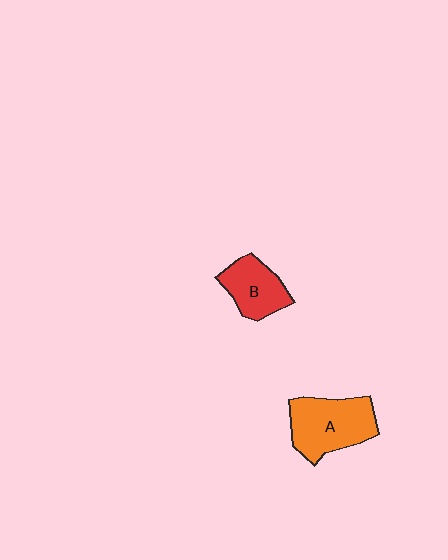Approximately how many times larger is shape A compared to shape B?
Approximately 1.5 times.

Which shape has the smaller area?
Shape B (red).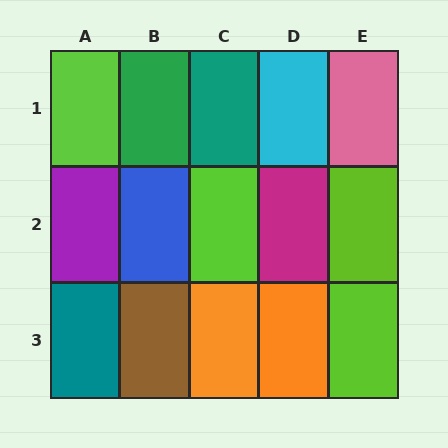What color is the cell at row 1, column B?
Green.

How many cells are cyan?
1 cell is cyan.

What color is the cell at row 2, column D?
Magenta.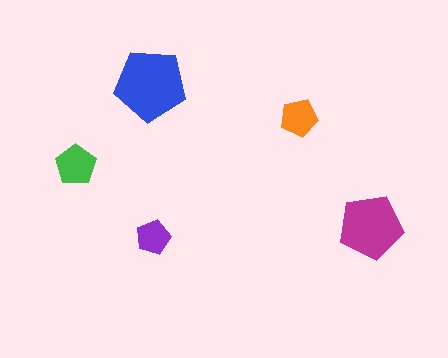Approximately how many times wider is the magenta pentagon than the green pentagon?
About 1.5 times wider.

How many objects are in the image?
There are 5 objects in the image.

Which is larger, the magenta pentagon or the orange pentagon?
The magenta one.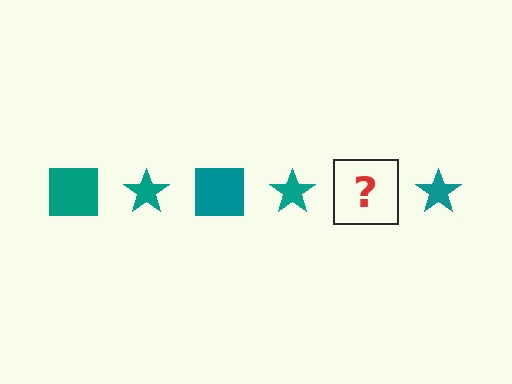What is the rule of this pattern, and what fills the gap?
The rule is that the pattern cycles through square, star shapes in teal. The gap should be filled with a teal square.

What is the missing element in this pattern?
The missing element is a teal square.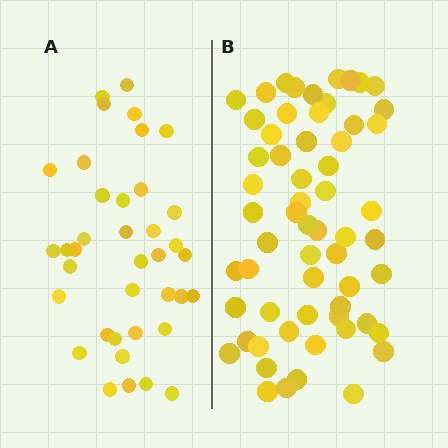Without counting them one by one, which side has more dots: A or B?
Region B (the right region) has more dots.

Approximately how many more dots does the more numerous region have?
Region B has approximately 20 more dots than region A.